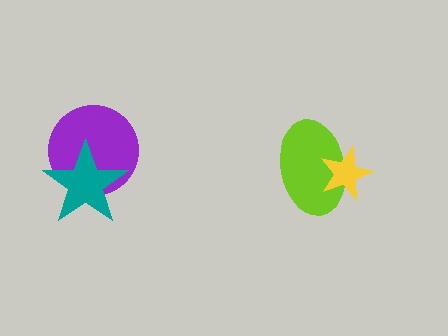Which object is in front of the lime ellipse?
The yellow star is in front of the lime ellipse.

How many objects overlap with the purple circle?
1 object overlaps with the purple circle.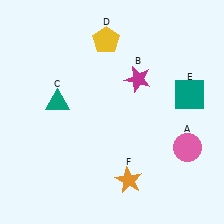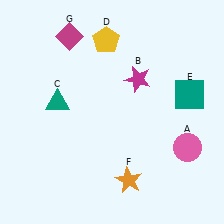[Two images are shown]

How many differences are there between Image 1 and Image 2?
There is 1 difference between the two images.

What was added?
A magenta diamond (G) was added in Image 2.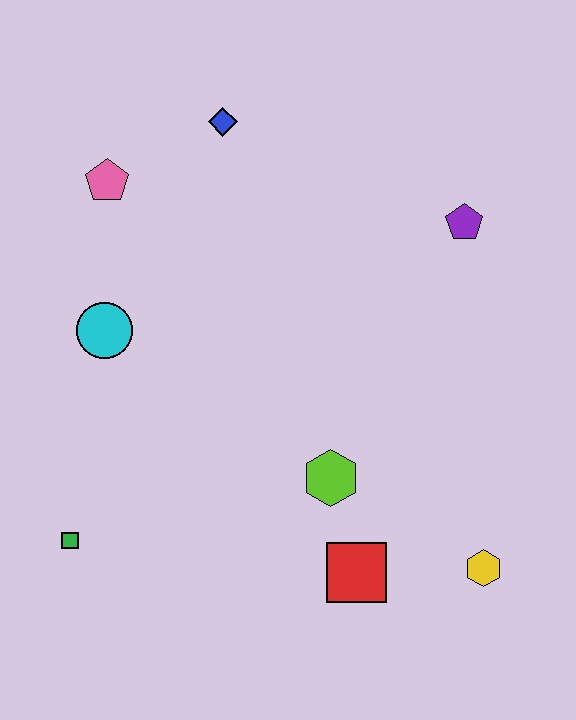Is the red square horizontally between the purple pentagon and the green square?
Yes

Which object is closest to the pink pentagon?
The blue diamond is closest to the pink pentagon.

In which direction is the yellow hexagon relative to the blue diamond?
The yellow hexagon is below the blue diamond.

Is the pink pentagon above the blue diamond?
No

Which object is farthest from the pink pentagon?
The yellow hexagon is farthest from the pink pentagon.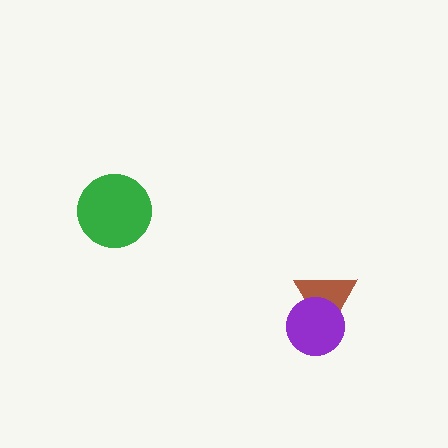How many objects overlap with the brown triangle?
1 object overlaps with the brown triangle.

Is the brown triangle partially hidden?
Yes, it is partially covered by another shape.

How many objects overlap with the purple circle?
1 object overlaps with the purple circle.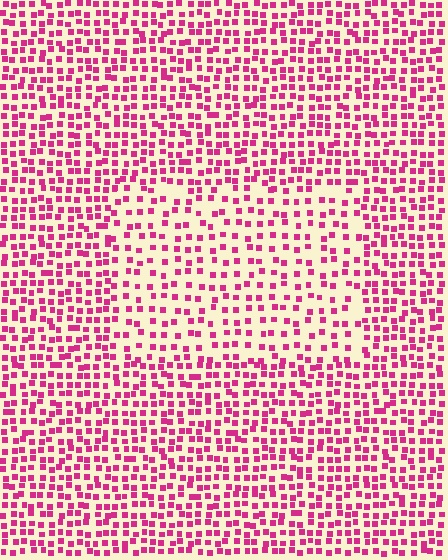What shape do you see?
I see a rectangle.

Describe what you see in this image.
The image contains small magenta elements arranged at two different densities. A rectangle-shaped region is visible where the elements are less densely packed than the surrounding area.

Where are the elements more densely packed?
The elements are more densely packed outside the rectangle boundary.